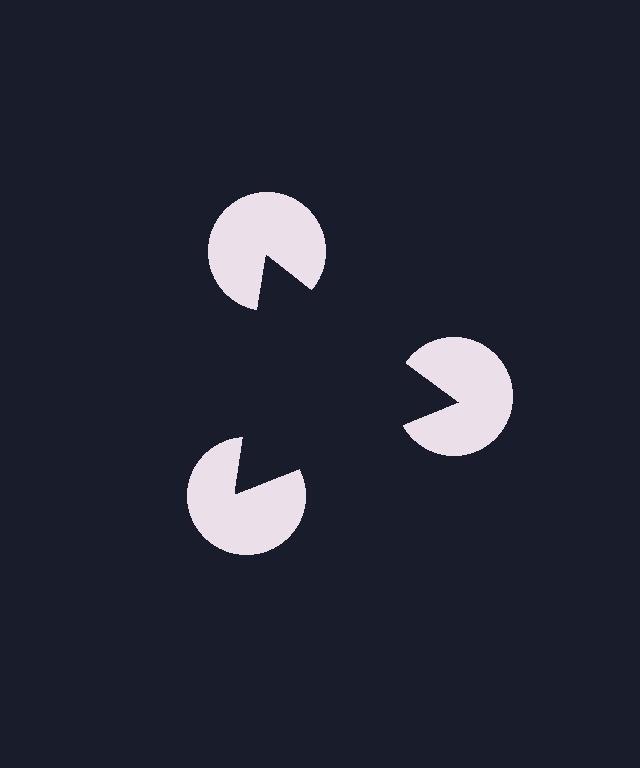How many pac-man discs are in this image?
There are 3 — one at each vertex of the illusory triangle.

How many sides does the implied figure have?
3 sides.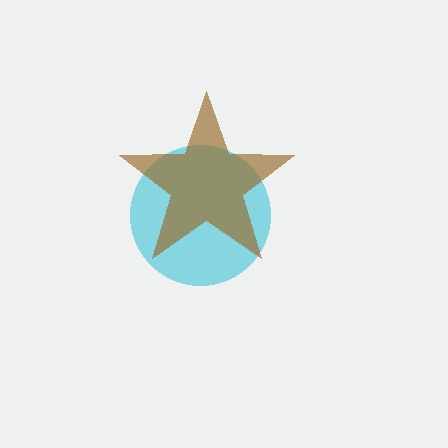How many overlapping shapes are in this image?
There are 2 overlapping shapes in the image.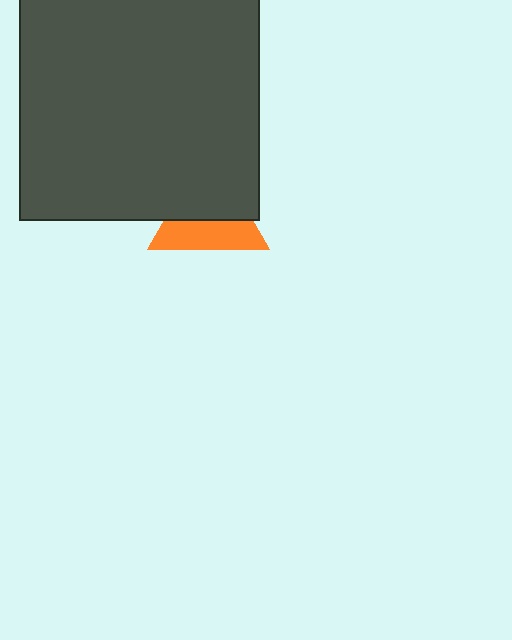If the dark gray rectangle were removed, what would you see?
You would see the complete orange triangle.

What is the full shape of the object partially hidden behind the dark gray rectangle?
The partially hidden object is an orange triangle.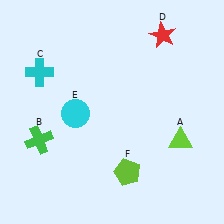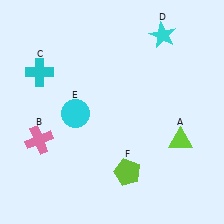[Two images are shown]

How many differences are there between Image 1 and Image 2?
There are 2 differences between the two images.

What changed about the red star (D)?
In Image 1, D is red. In Image 2, it changed to cyan.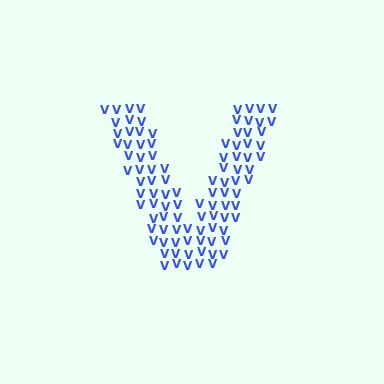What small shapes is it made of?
It is made of small letter V's.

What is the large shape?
The large shape is the letter V.